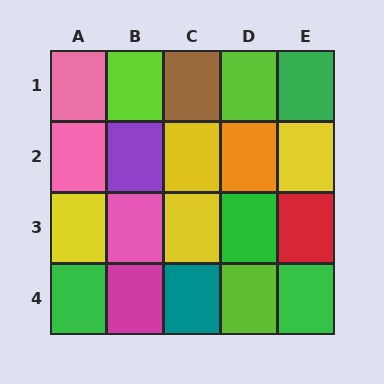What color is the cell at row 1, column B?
Lime.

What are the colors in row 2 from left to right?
Pink, purple, yellow, orange, yellow.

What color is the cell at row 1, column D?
Lime.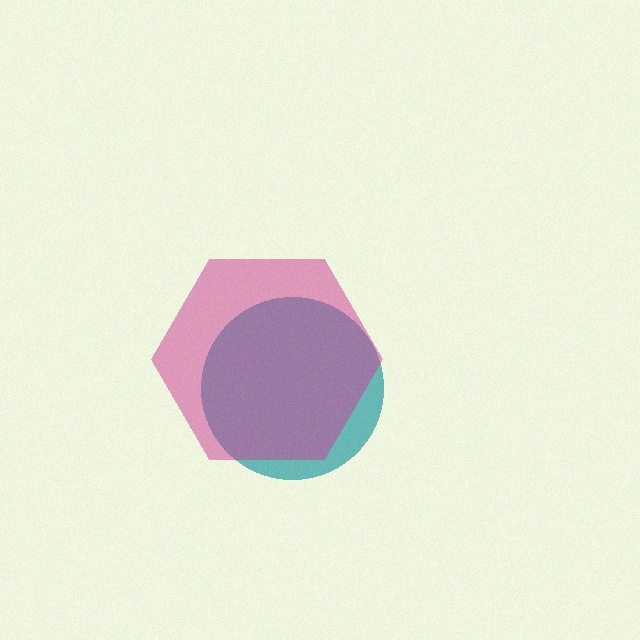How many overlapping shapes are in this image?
There are 2 overlapping shapes in the image.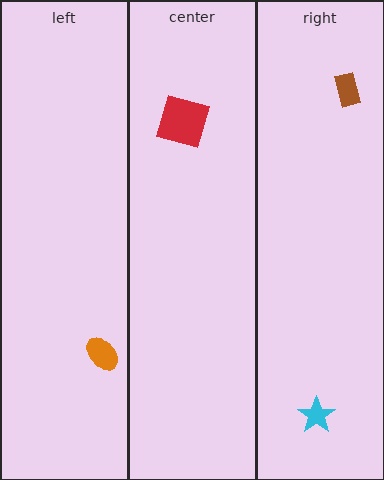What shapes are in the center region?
The red square.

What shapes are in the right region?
The cyan star, the brown rectangle.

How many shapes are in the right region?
2.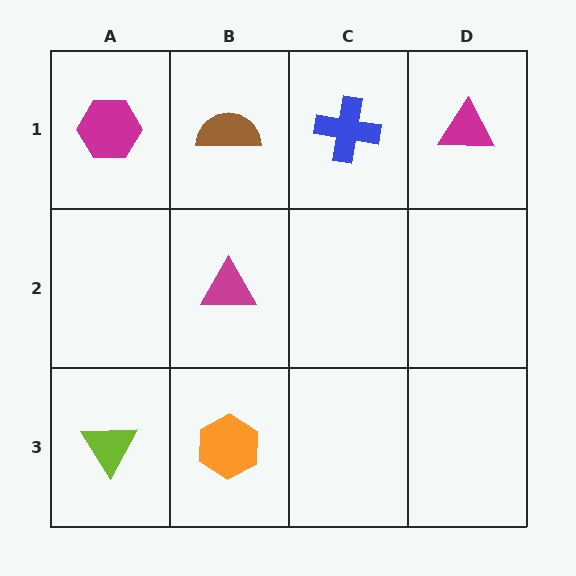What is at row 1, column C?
A blue cross.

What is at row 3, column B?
An orange hexagon.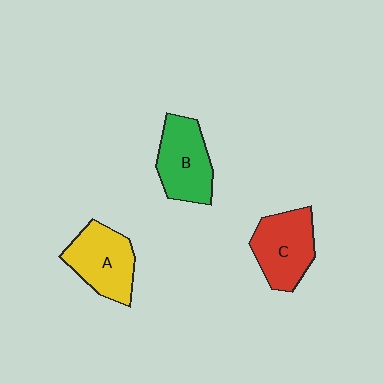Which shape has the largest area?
Shape C (red).